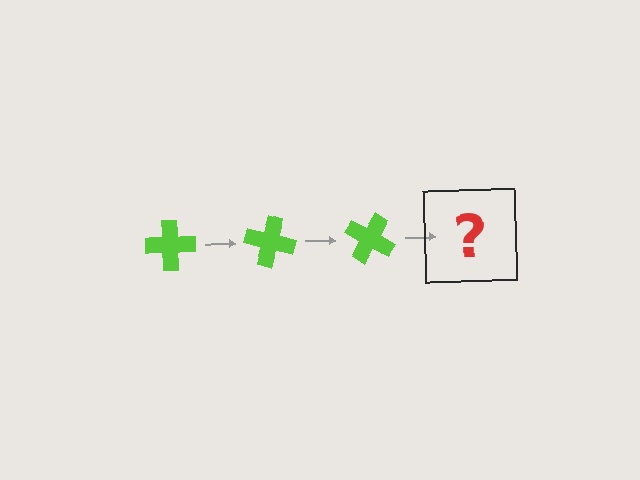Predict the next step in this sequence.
The next step is a lime cross rotated 45 degrees.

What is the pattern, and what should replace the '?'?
The pattern is that the cross rotates 15 degrees each step. The '?' should be a lime cross rotated 45 degrees.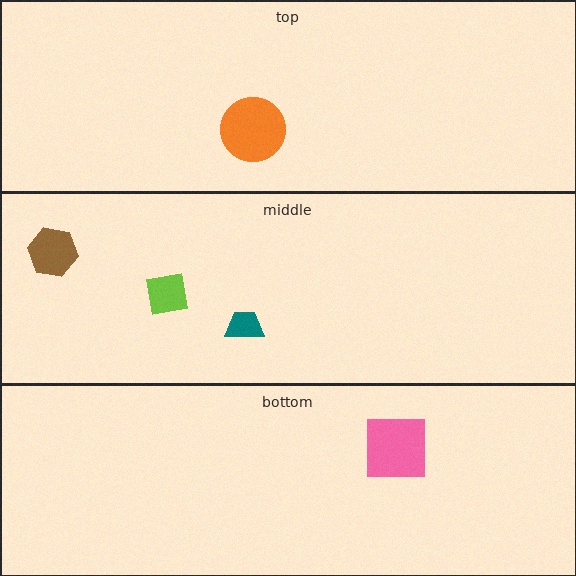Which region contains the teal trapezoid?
The middle region.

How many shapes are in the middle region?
3.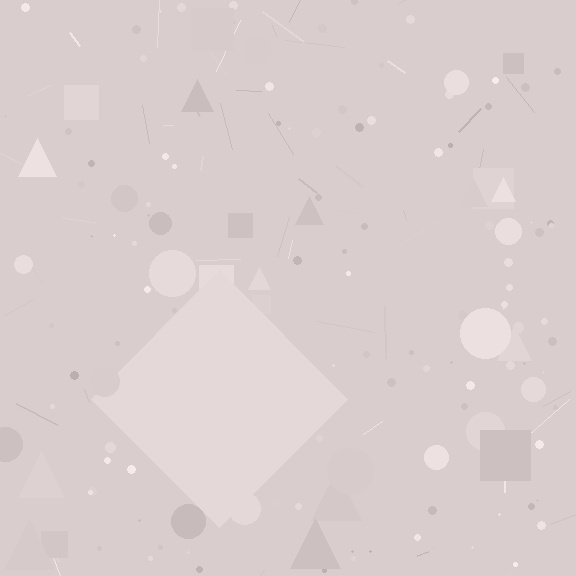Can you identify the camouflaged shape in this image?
The camouflaged shape is a diamond.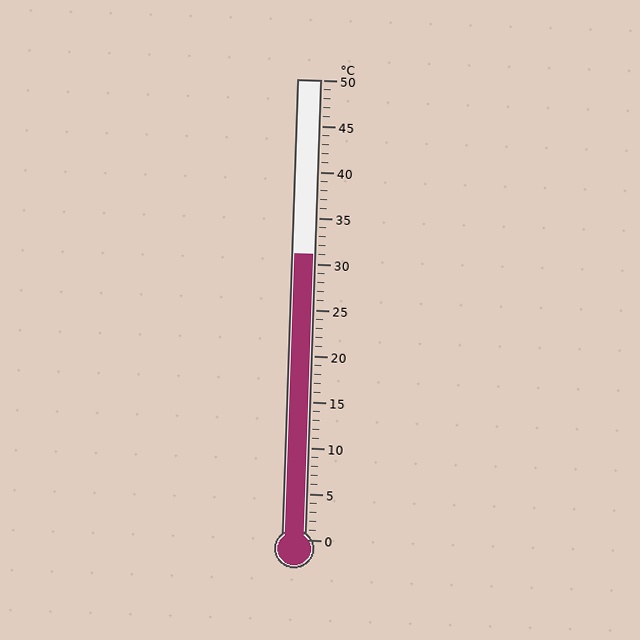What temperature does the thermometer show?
The thermometer shows approximately 31°C.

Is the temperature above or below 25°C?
The temperature is above 25°C.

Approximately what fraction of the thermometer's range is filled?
The thermometer is filled to approximately 60% of its range.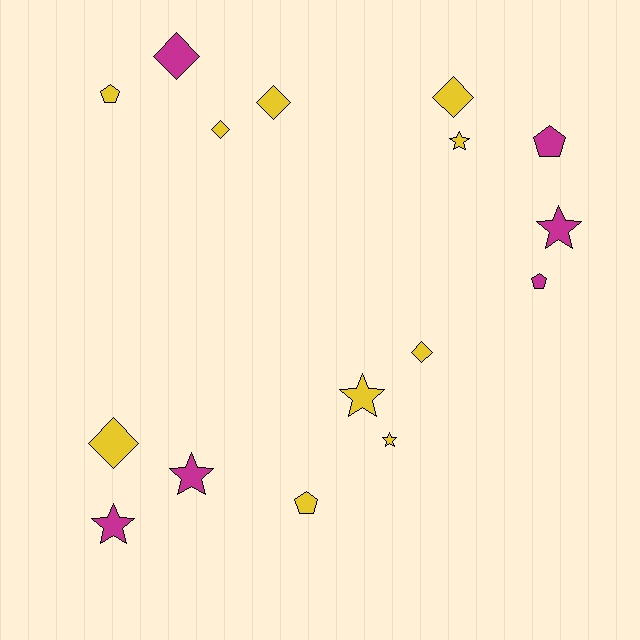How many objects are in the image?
There are 16 objects.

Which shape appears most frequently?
Star, with 6 objects.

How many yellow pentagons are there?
There are 2 yellow pentagons.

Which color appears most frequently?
Yellow, with 10 objects.